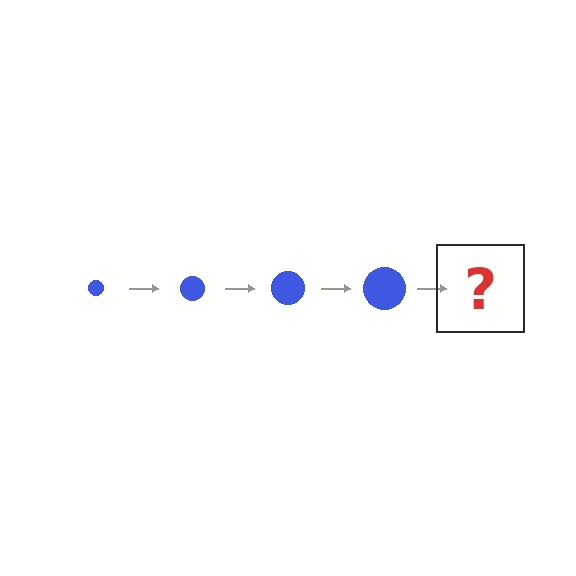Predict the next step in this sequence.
The next step is a blue circle, larger than the previous one.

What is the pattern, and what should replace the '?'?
The pattern is that the circle gets progressively larger each step. The '?' should be a blue circle, larger than the previous one.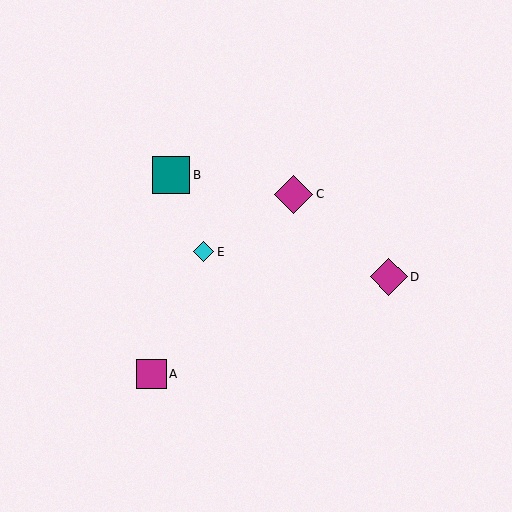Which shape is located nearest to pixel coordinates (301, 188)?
The magenta diamond (labeled C) at (294, 194) is nearest to that location.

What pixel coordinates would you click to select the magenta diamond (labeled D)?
Click at (389, 277) to select the magenta diamond D.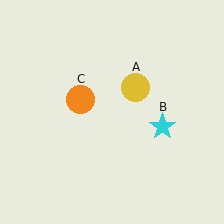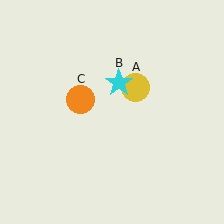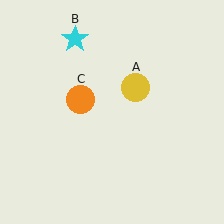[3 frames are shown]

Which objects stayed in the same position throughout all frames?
Yellow circle (object A) and orange circle (object C) remained stationary.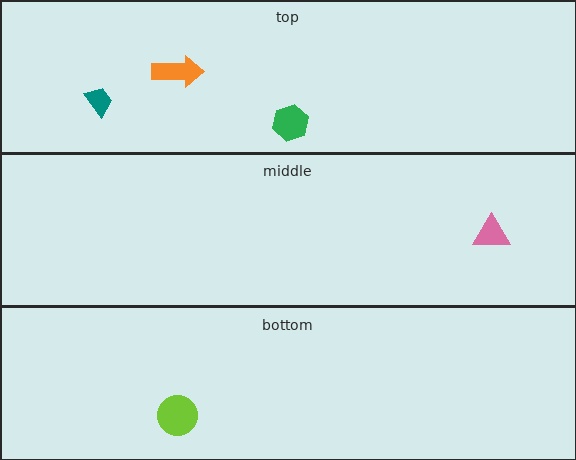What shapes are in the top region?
The teal trapezoid, the green hexagon, the orange arrow.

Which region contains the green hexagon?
The top region.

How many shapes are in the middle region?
1.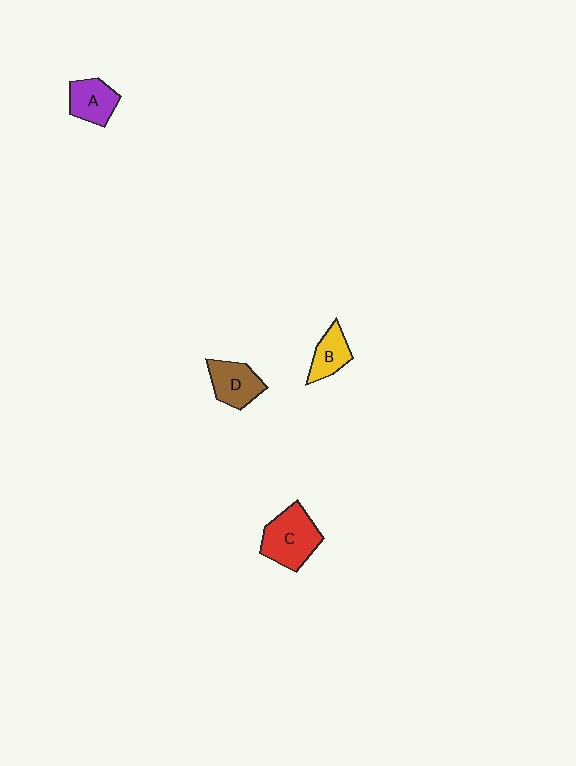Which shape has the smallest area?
Shape B (yellow).